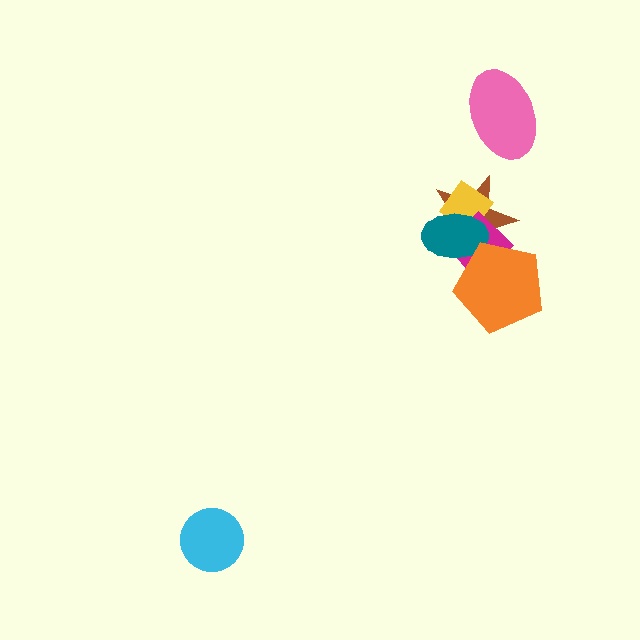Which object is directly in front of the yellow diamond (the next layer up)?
The magenta diamond is directly in front of the yellow diamond.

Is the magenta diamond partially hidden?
Yes, it is partially covered by another shape.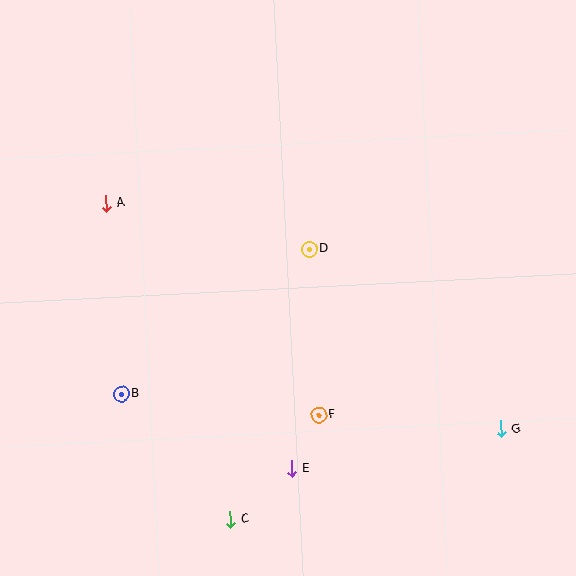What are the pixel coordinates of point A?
Point A is at (106, 204).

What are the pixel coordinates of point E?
Point E is at (292, 469).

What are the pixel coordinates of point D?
Point D is at (309, 249).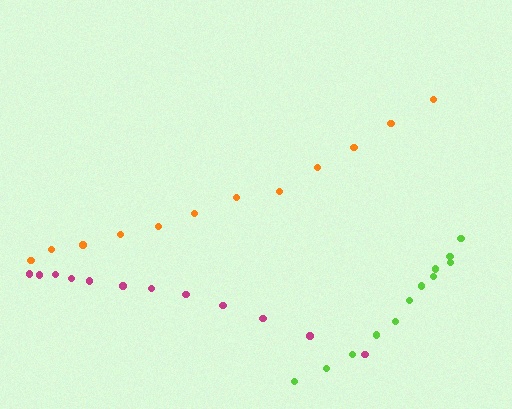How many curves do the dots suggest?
There are 3 distinct paths.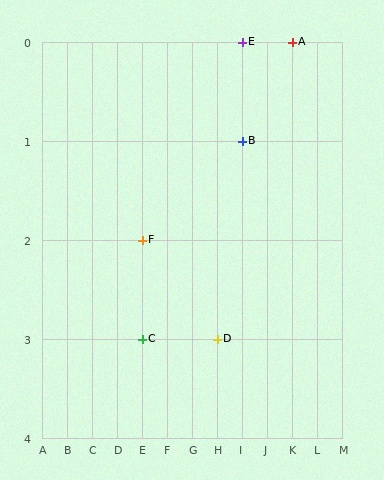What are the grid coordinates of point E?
Point E is at grid coordinates (I, 0).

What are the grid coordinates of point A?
Point A is at grid coordinates (K, 0).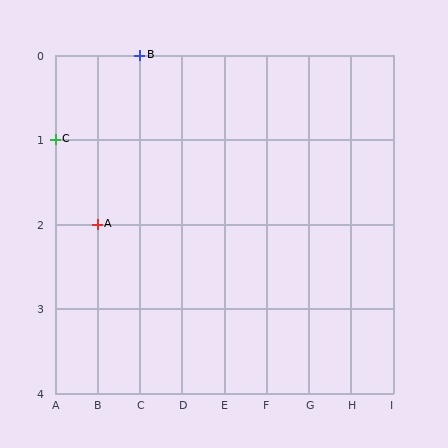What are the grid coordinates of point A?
Point A is at grid coordinates (B, 2).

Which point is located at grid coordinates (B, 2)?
Point A is at (B, 2).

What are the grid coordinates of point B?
Point B is at grid coordinates (C, 0).